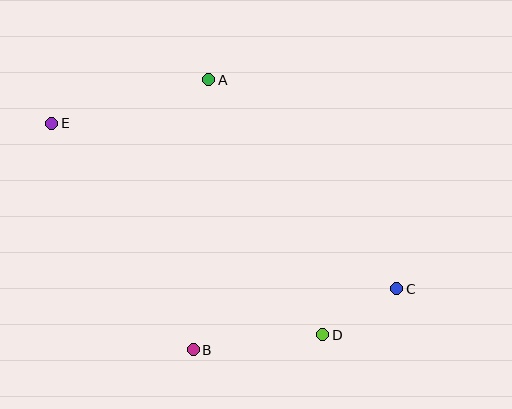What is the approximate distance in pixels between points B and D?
The distance between B and D is approximately 130 pixels.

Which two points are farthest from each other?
Points C and E are farthest from each other.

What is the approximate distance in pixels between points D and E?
The distance between D and E is approximately 344 pixels.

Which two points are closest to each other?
Points C and D are closest to each other.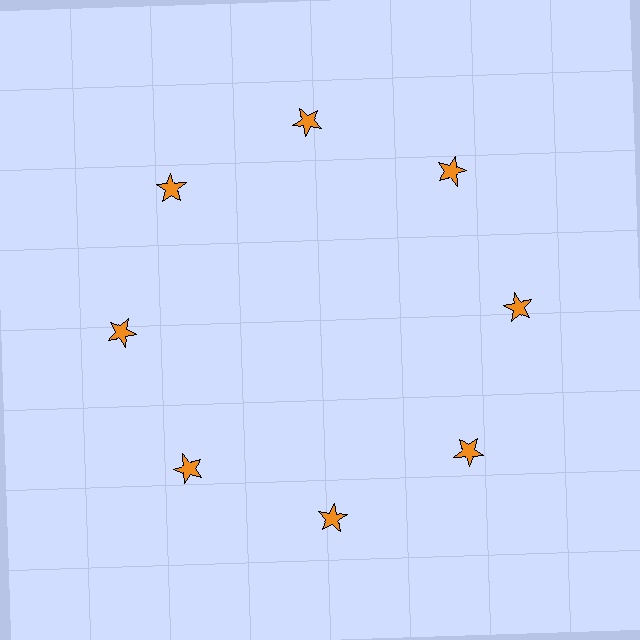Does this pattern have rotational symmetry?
Yes, this pattern has 8-fold rotational symmetry. It looks the same after rotating 45 degrees around the center.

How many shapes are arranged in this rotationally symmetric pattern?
There are 8 shapes, arranged in 8 groups of 1.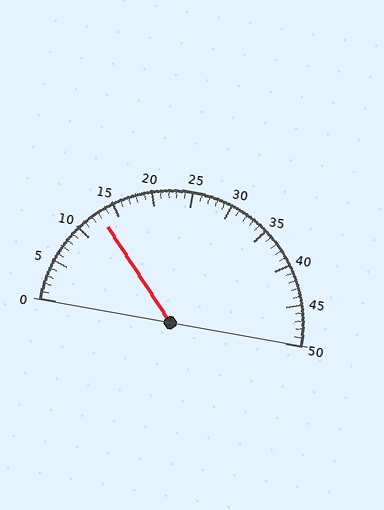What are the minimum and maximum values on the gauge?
The gauge ranges from 0 to 50.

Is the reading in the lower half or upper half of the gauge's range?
The reading is in the lower half of the range (0 to 50).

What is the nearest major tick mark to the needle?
The nearest major tick mark is 15.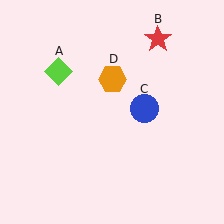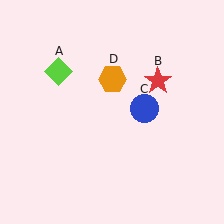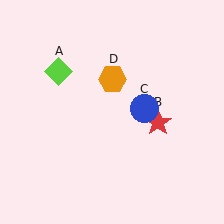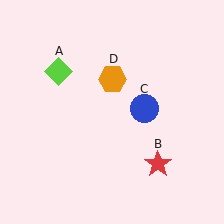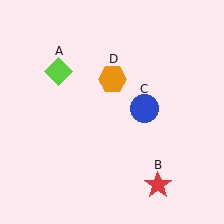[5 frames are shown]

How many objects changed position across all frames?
1 object changed position: red star (object B).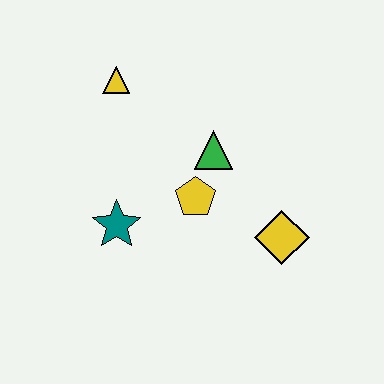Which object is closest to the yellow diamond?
The yellow pentagon is closest to the yellow diamond.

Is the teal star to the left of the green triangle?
Yes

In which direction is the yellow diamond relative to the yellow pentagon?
The yellow diamond is to the right of the yellow pentagon.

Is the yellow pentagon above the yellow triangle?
No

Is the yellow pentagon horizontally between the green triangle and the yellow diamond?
No